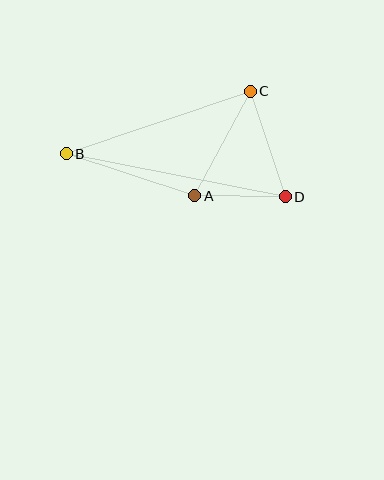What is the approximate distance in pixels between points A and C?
The distance between A and C is approximately 118 pixels.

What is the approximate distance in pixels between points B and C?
The distance between B and C is approximately 194 pixels.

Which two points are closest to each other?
Points A and D are closest to each other.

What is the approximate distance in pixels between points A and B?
The distance between A and B is approximately 135 pixels.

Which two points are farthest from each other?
Points B and D are farthest from each other.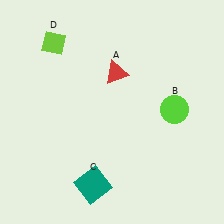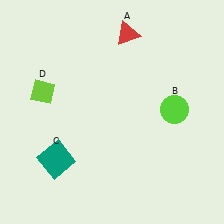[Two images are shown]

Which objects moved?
The objects that moved are: the red triangle (A), the teal square (C), the lime diamond (D).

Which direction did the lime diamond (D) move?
The lime diamond (D) moved down.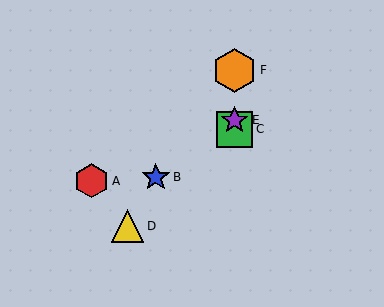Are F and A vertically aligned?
No, F is at x≈235 and A is at x≈91.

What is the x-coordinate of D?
Object D is at x≈128.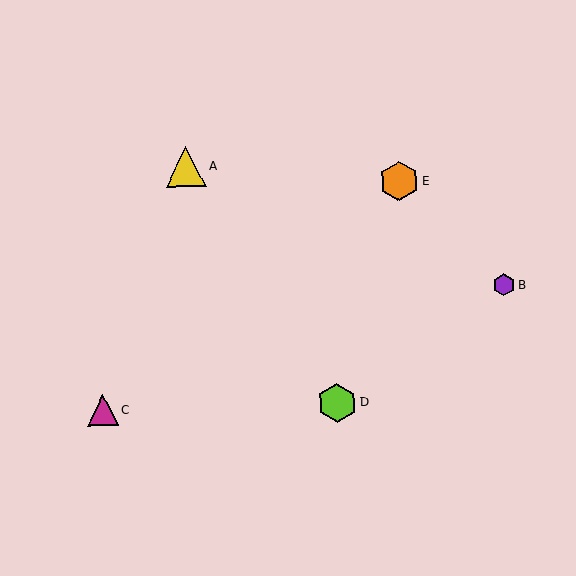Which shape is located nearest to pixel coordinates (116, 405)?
The magenta triangle (labeled C) at (103, 410) is nearest to that location.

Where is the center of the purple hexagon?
The center of the purple hexagon is at (504, 285).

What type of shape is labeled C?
Shape C is a magenta triangle.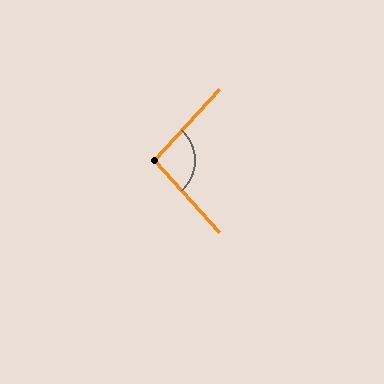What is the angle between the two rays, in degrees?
Approximately 95 degrees.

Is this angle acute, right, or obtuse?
It is obtuse.